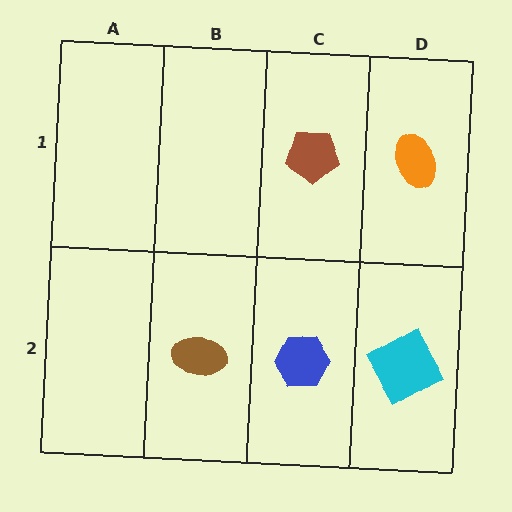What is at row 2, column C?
A blue hexagon.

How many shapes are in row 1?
2 shapes.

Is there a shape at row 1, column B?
No, that cell is empty.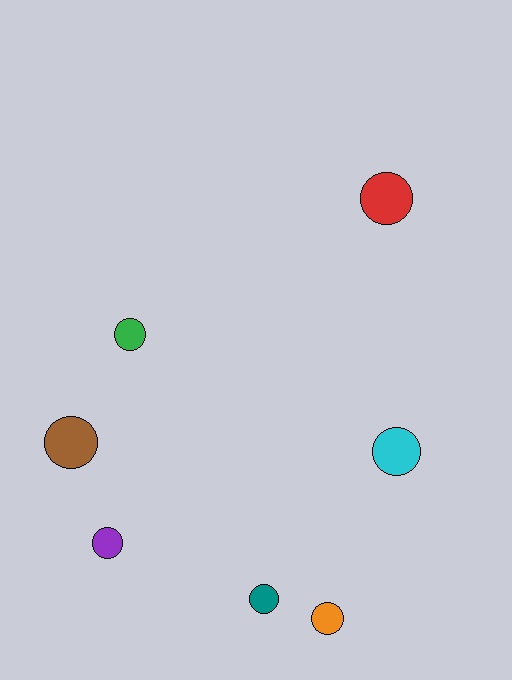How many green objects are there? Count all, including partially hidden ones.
There is 1 green object.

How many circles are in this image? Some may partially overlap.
There are 7 circles.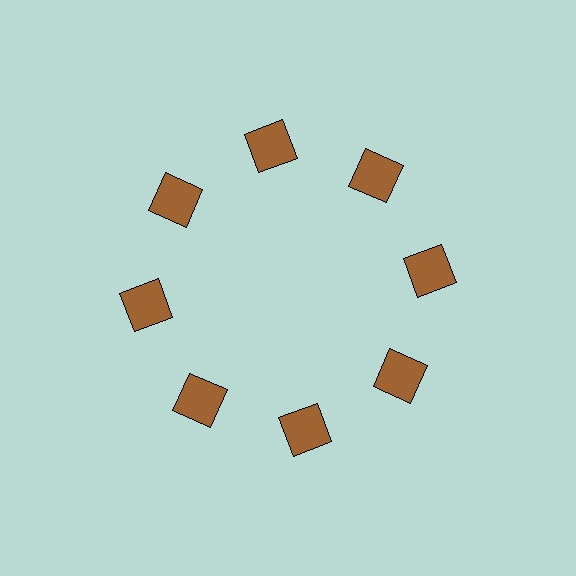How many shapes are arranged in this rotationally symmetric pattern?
There are 8 shapes, arranged in 8 groups of 1.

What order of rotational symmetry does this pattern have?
This pattern has 8-fold rotational symmetry.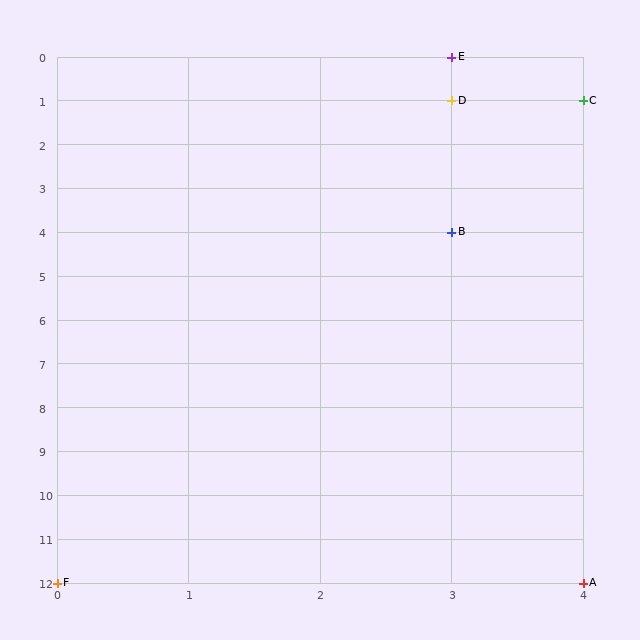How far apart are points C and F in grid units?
Points C and F are 4 columns and 11 rows apart (about 11.7 grid units diagonally).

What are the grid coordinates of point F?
Point F is at grid coordinates (0, 12).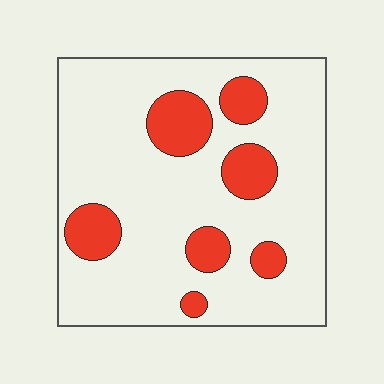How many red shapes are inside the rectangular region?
7.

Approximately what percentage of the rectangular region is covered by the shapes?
Approximately 20%.